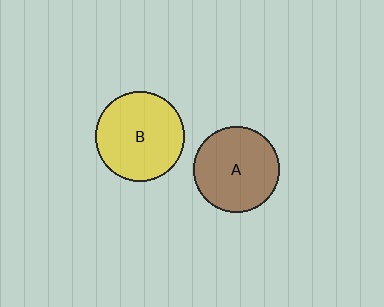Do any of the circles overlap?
No, none of the circles overlap.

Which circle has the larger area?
Circle B (yellow).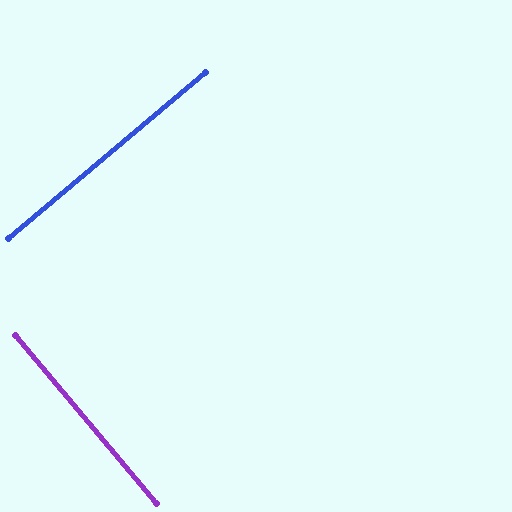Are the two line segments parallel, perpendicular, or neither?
Perpendicular — they meet at approximately 90°.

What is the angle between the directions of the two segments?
Approximately 90 degrees.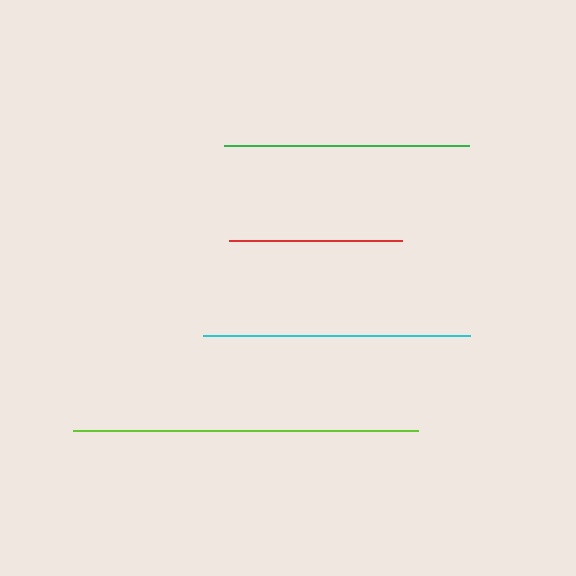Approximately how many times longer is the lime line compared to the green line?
The lime line is approximately 1.4 times the length of the green line.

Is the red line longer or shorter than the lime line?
The lime line is longer than the red line.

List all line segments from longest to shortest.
From longest to shortest: lime, cyan, green, red.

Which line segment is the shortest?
The red line is the shortest at approximately 173 pixels.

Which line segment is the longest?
The lime line is the longest at approximately 345 pixels.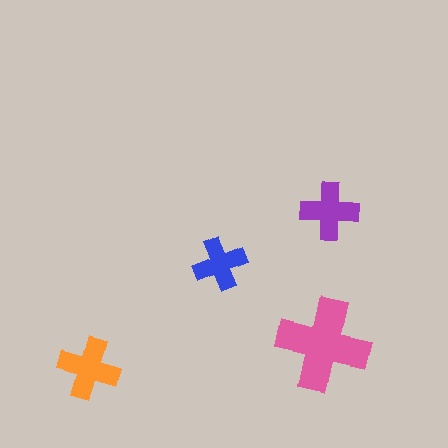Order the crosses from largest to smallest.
the pink one, the orange one, the purple one, the blue one.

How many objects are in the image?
There are 4 objects in the image.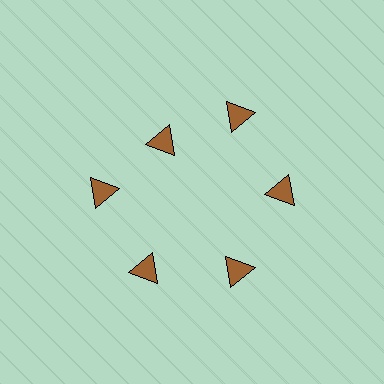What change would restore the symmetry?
The symmetry would be restored by moving it outward, back onto the ring so that all 6 triangles sit at equal angles and equal distance from the center.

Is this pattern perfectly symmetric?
No. The 6 brown triangles are arranged in a ring, but one element near the 11 o'clock position is pulled inward toward the center, breaking the 6-fold rotational symmetry.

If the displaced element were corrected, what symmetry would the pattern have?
It would have 6-fold rotational symmetry — the pattern would map onto itself every 60 degrees.